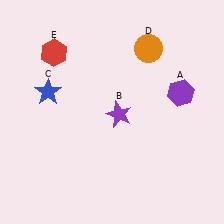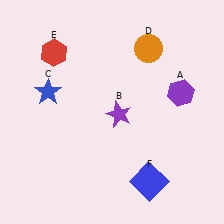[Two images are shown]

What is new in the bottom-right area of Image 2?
A blue square (F) was added in the bottom-right area of Image 2.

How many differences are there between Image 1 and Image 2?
There is 1 difference between the two images.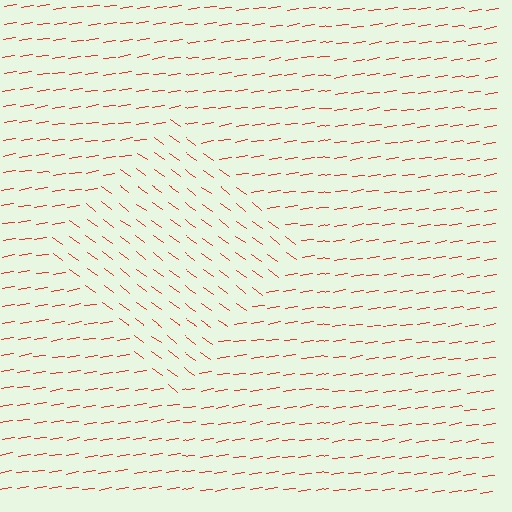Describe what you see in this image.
The image is filled with small red line segments. A diamond region in the image has lines oriented differently from the surrounding lines, creating a visible texture boundary.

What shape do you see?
I see a diamond.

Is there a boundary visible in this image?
Yes, there is a texture boundary formed by a change in line orientation.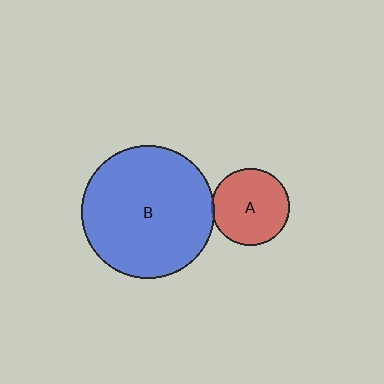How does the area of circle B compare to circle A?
Approximately 3.0 times.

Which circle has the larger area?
Circle B (blue).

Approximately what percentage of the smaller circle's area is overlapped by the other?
Approximately 5%.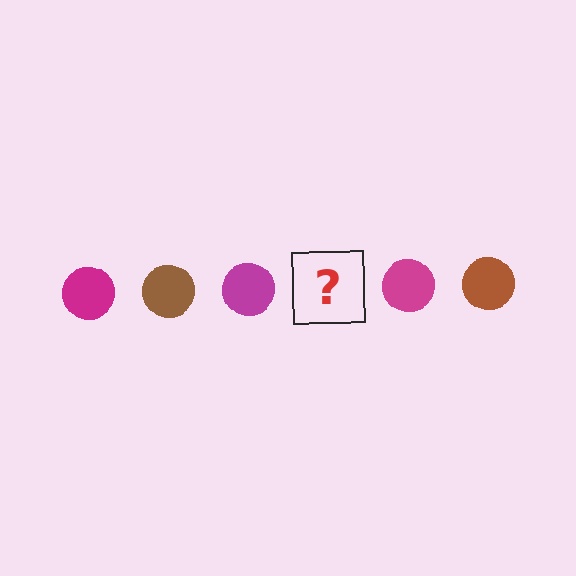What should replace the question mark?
The question mark should be replaced with a brown circle.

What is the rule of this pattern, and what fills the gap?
The rule is that the pattern cycles through magenta, brown circles. The gap should be filled with a brown circle.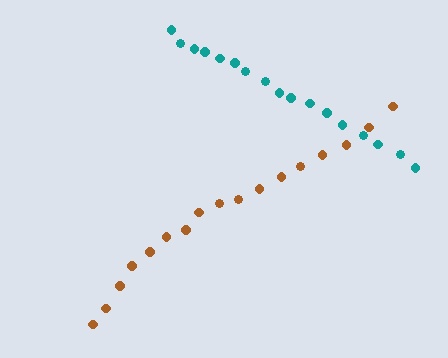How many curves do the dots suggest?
There are 2 distinct paths.